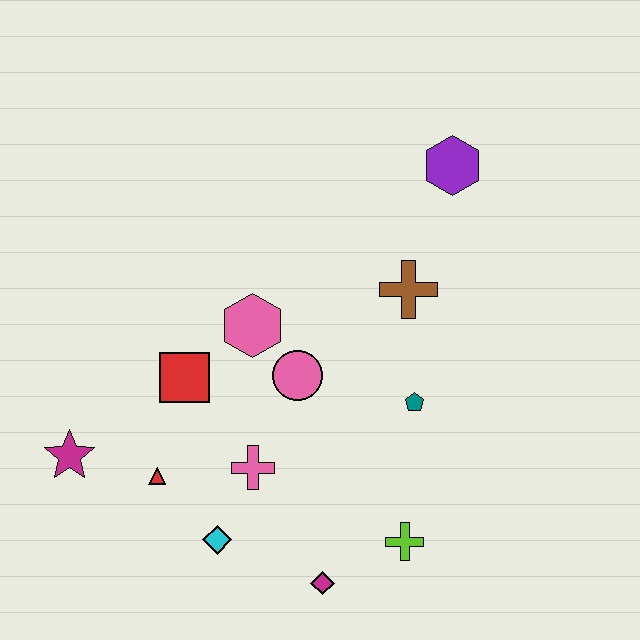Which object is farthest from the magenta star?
The purple hexagon is farthest from the magenta star.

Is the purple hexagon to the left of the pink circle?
No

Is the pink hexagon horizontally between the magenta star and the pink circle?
Yes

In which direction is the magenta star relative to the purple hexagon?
The magenta star is to the left of the purple hexagon.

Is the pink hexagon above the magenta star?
Yes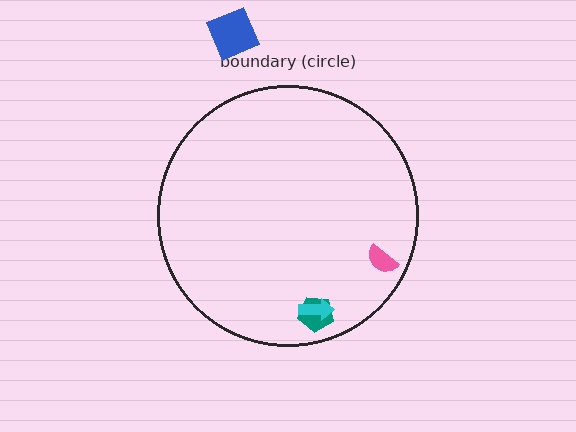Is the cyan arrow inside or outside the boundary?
Inside.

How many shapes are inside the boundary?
3 inside, 1 outside.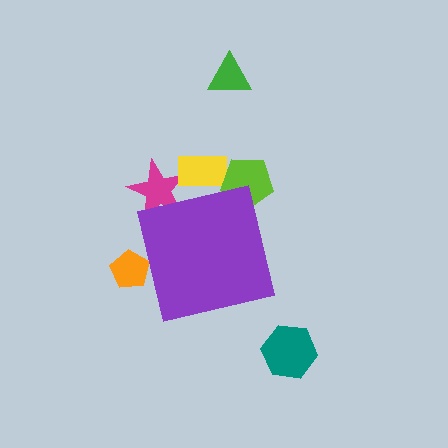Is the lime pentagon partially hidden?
Yes, the lime pentagon is partially hidden behind the purple square.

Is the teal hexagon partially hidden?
No, the teal hexagon is fully visible.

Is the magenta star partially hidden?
Yes, the magenta star is partially hidden behind the purple square.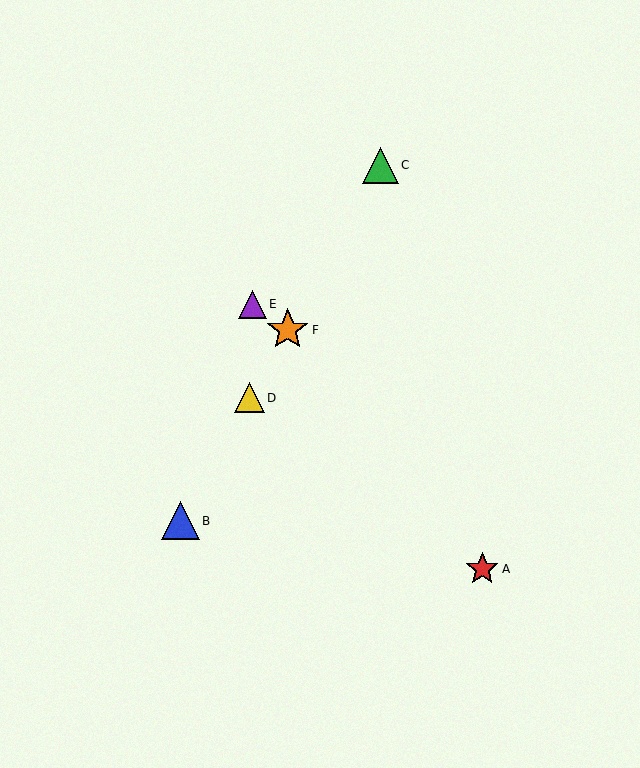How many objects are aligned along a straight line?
4 objects (B, C, D, F) are aligned along a straight line.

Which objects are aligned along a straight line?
Objects B, C, D, F are aligned along a straight line.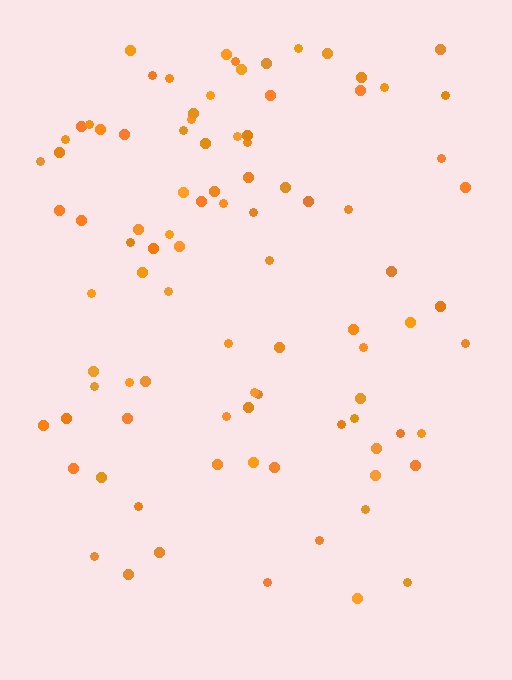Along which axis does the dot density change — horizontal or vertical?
Vertical.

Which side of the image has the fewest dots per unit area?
The bottom.